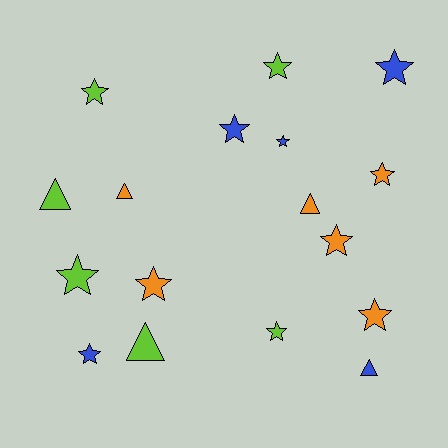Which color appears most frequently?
Orange, with 6 objects.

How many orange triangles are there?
There are 2 orange triangles.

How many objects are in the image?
There are 17 objects.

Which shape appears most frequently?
Star, with 12 objects.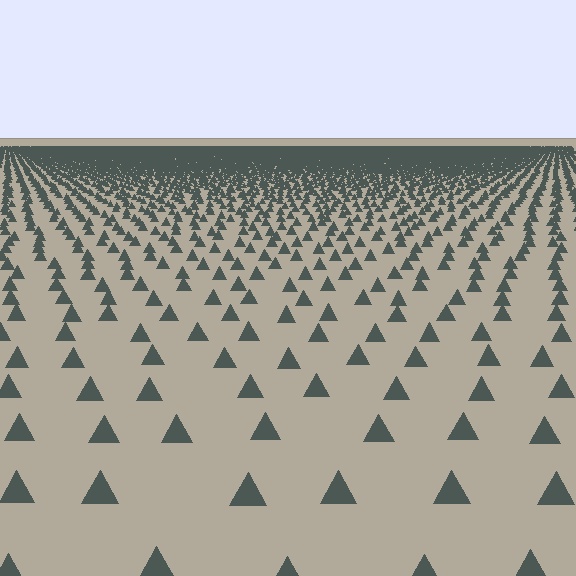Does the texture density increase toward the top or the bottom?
Density increases toward the top.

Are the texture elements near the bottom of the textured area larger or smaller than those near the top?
Larger. Near the bottom, elements are closer to the viewer and appear at a bigger on-screen size.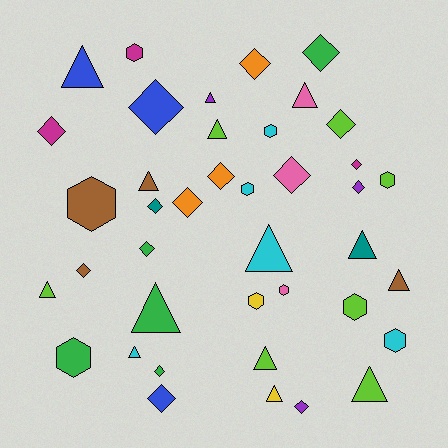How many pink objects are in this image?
There are 3 pink objects.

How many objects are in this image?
There are 40 objects.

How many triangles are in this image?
There are 14 triangles.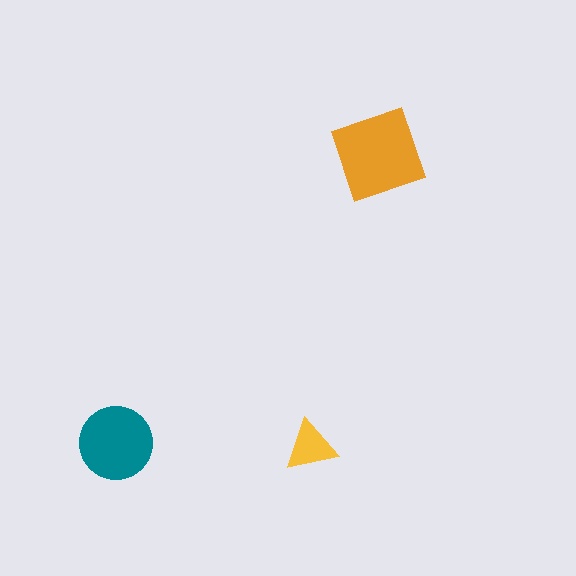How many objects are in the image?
There are 3 objects in the image.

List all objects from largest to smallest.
The orange diamond, the teal circle, the yellow triangle.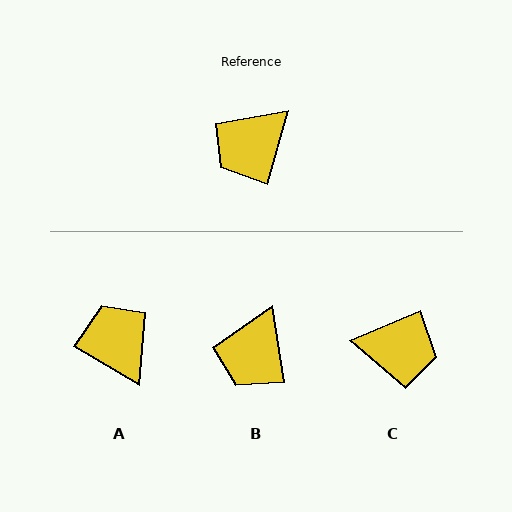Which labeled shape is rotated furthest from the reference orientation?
C, about 129 degrees away.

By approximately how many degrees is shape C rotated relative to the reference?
Approximately 129 degrees counter-clockwise.